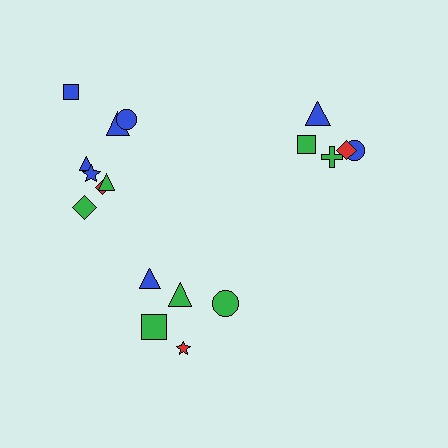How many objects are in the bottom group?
There are 5 objects.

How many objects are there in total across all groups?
There are 18 objects.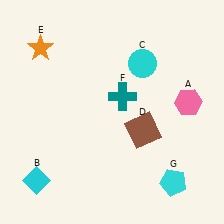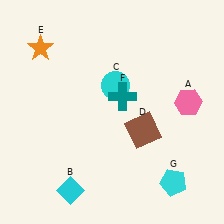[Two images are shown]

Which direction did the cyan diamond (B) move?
The cyan diamond (B) moved right.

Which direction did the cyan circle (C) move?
The cyan circle (C) moved left.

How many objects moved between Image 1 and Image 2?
2 objects moved between the two images.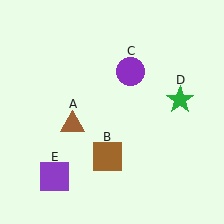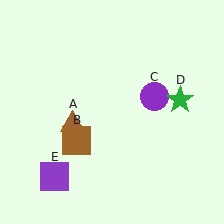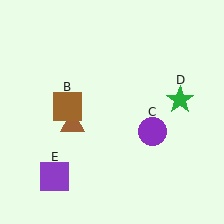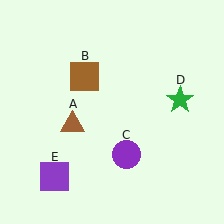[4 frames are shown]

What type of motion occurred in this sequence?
The brown square (object B), purple circle (object C) rotated clockwise around the center of the scene.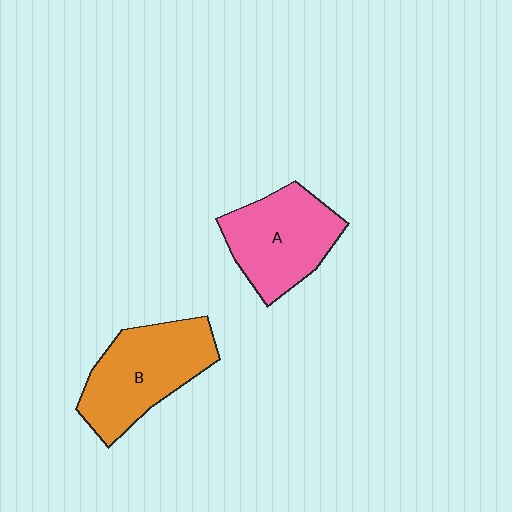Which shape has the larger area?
Shape B (orange).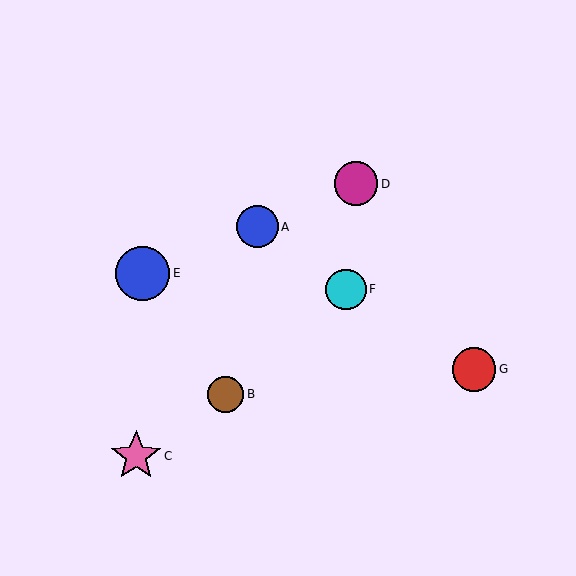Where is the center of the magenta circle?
The center of the magenta circle is at (356, 184).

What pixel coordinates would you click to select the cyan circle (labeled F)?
Click at (346, 289) to select the cyan circle F.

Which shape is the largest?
The blue circle (labeled E) is the largest.